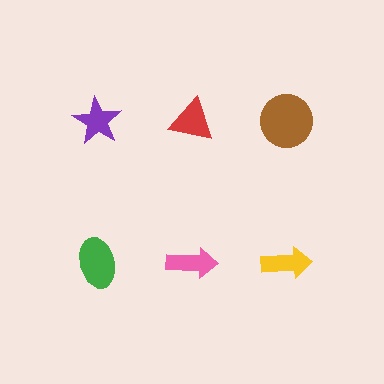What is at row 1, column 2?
A red triangle.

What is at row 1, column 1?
A purple star.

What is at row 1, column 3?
A brown circle.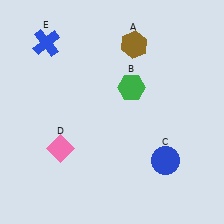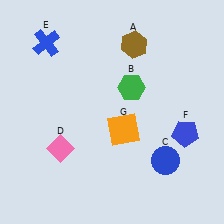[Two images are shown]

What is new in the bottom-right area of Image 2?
A blue pentagon (F) was added in the bottom-right area of Image 2.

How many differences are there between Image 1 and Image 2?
There are 2 differences between the two images.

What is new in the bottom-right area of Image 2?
An orange square (G) was added in the bottom-right area of Image 2.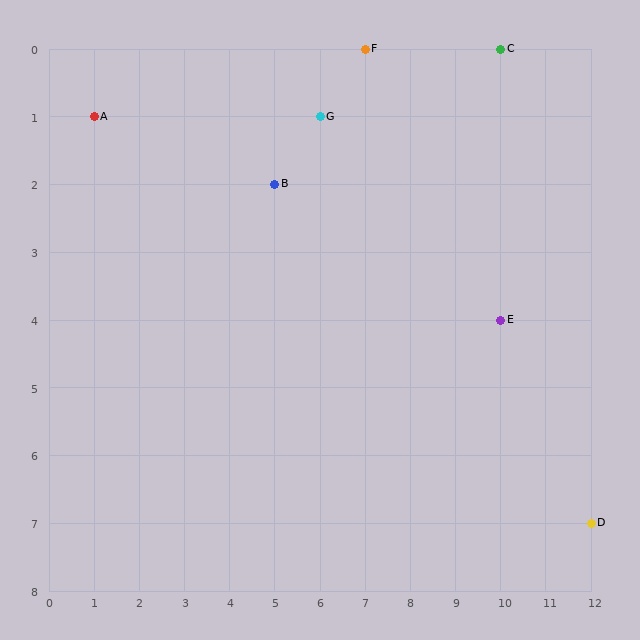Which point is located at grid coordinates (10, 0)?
Point C is at (10, 0).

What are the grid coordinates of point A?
Point A is at grid coordinates (1, 1).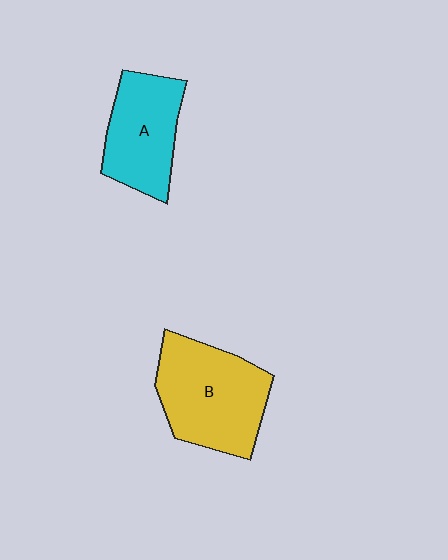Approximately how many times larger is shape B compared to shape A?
Approximately 1.3 times.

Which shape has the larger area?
Shape B (yellow).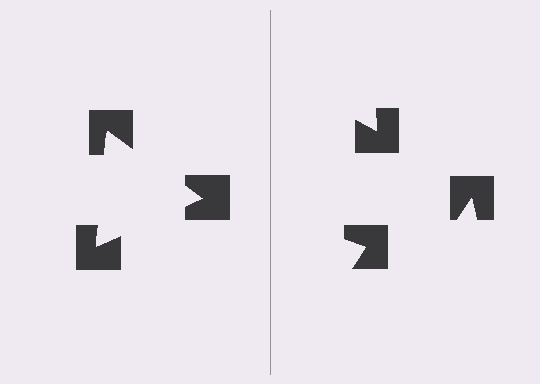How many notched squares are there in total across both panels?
6 — 3 on each side.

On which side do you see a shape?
An illusory triangle appears on the left side. On the right side the wedge cuts are rotated, so no coherent shape forms.